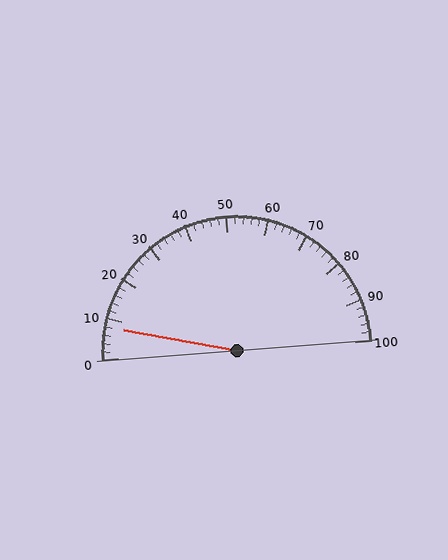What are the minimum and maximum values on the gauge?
The gauge ranges from 0 to 100.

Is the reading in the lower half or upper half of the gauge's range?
The reading is in the lower half of the range (0 to 100).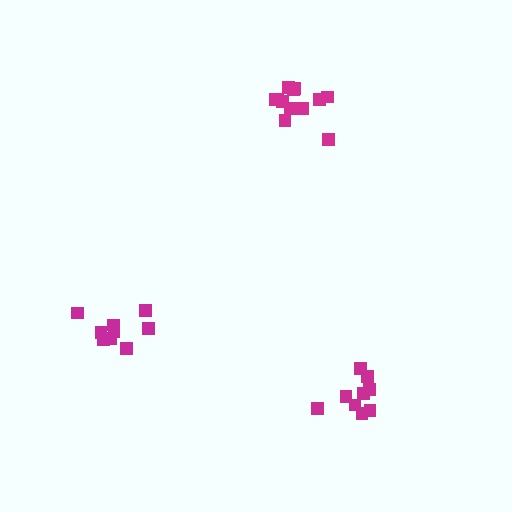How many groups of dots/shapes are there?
There are 3 groups.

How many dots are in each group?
Group 1: 12 dots, Group 2: 9 dots, Group 3: 9 dots (30 total).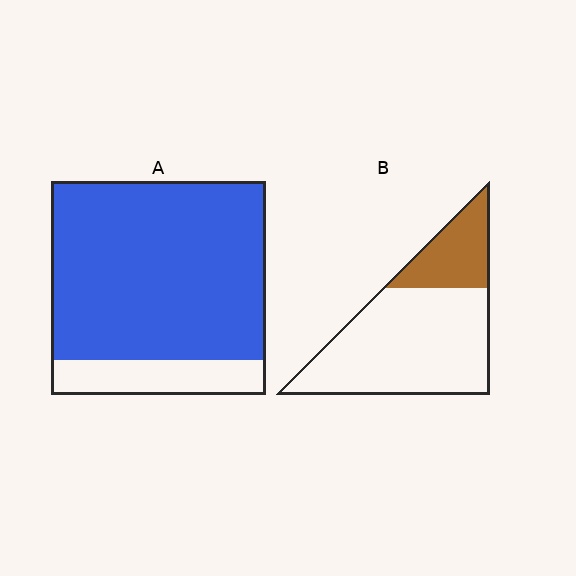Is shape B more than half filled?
No.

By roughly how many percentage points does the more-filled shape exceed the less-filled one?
By roughly 60 percentage points (A over B).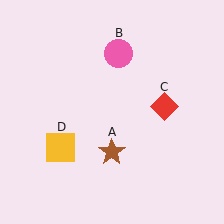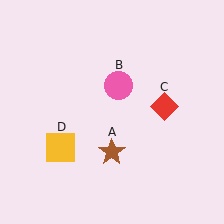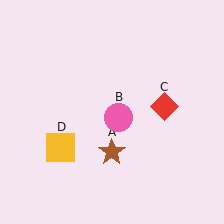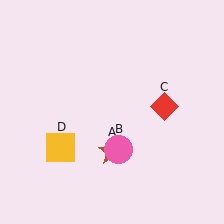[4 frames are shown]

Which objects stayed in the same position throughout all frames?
Brown star (object A) and red diamond (object C) and yellow square (object D) remained stationary.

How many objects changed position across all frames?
1 object changed position: pink circle (object B).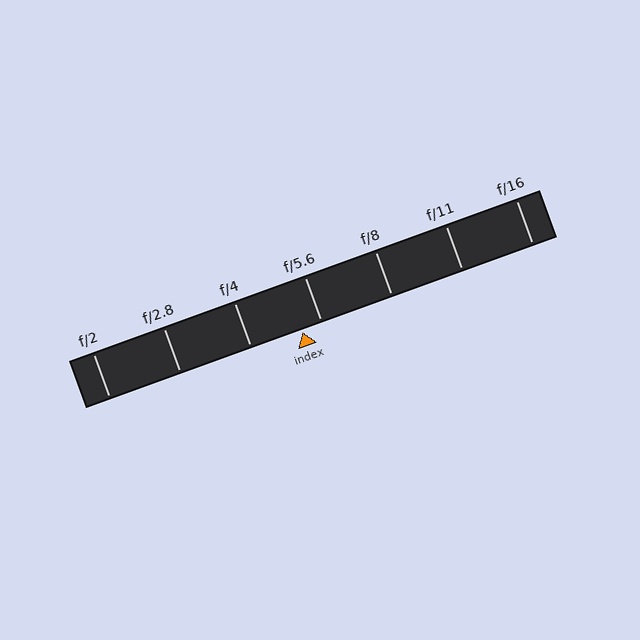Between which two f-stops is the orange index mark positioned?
The index mark is between f/4 and f/5.6.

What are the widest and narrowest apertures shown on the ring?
The widest aperture shown is f/2 and the narrowest is f/16.